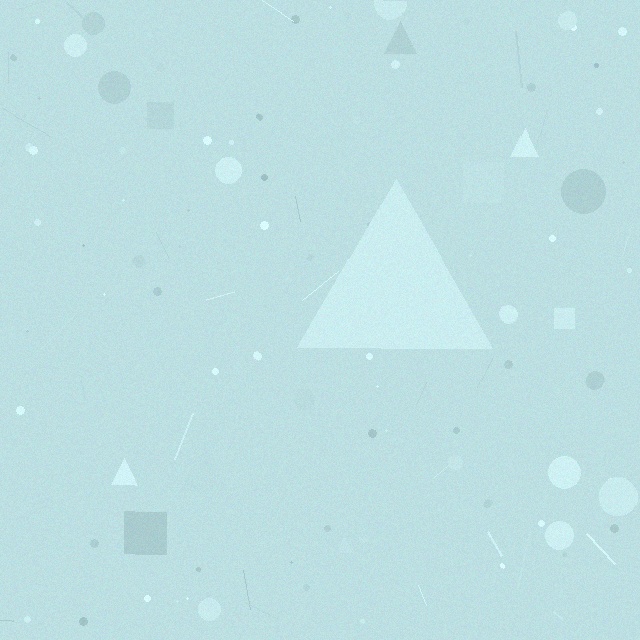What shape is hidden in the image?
A triangle is hidden in the image.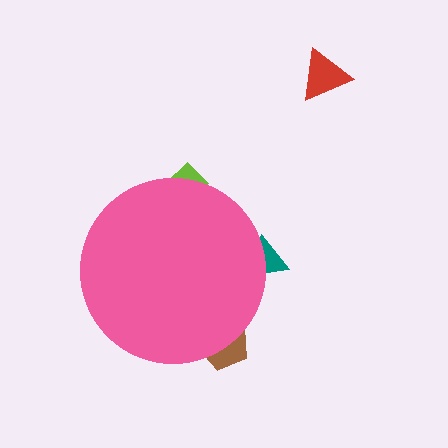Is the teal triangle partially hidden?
Yes, the teal triangle is partially hidden behind the pink circle.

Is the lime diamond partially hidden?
Yes, the lime diamond is partially hidden behind the pink circle.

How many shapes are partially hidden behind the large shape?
3 shapes are partially hidden.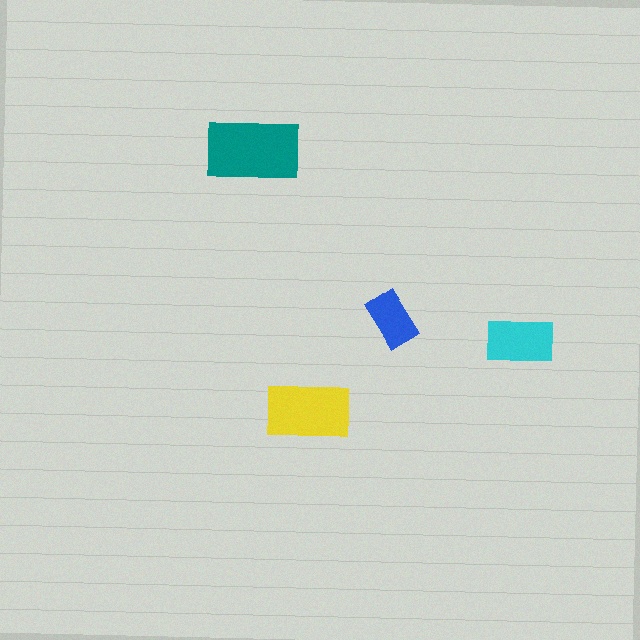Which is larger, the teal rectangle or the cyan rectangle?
The teal one.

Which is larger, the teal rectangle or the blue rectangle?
The teal one.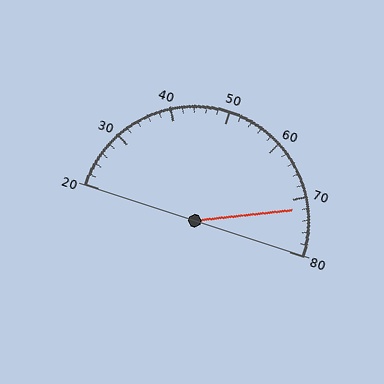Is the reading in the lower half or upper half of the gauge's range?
The reading is in the upper half of the range (20 to 80).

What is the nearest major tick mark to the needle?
The nearest major tick mark is 70.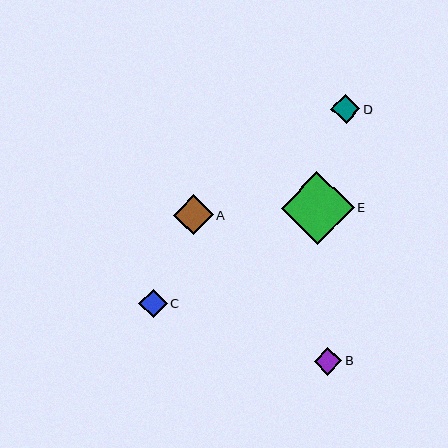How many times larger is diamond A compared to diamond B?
Diamond A is approximately 1.4 times the size of diamond B.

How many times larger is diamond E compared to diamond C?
Diamond E is approximately 2.5 times the size of diamond C.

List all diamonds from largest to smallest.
From largest to smallest: E, A, D, C, B.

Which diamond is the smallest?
Diamond B is the smallest with a size of approximately 28 pixels.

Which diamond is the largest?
Diamond E is the largest with a size of approximately 73 pixels.